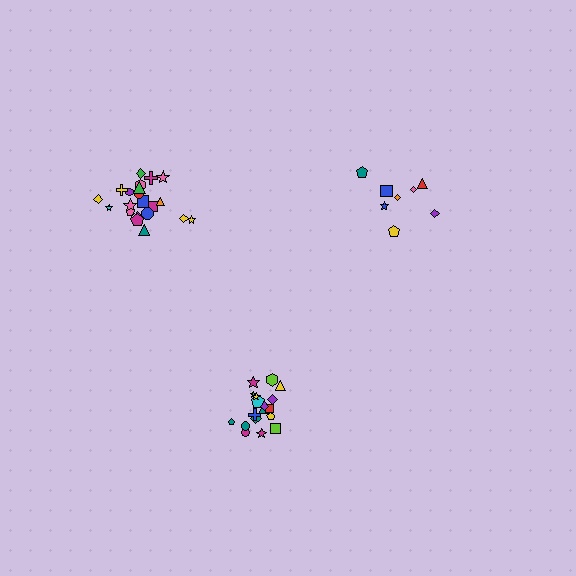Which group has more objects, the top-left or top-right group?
The top-left group.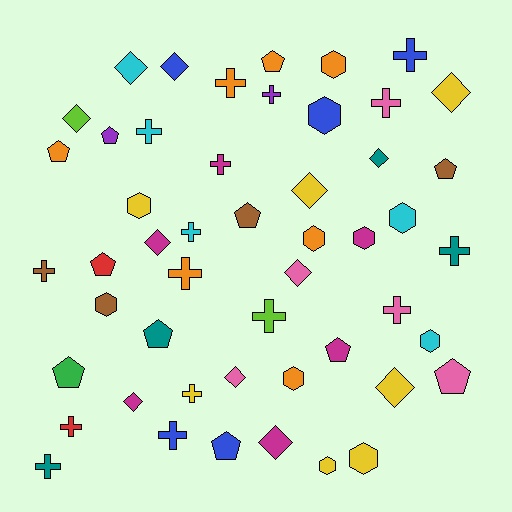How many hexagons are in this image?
There are 11 hexagons.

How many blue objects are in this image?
There are 5 blue objects.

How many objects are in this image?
There are 50 objects.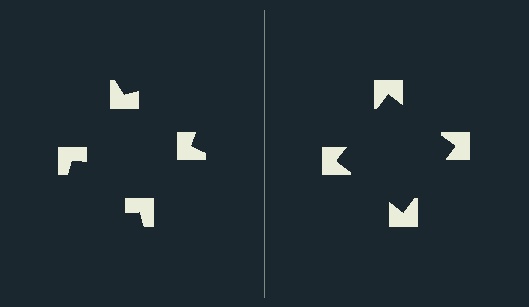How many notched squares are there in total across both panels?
8 — 4 on each side.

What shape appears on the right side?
An illusory square.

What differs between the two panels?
The notched squares are positioned identically on both sides; only the wedge orientations differ. On the right they align to a square; on the left they are misaligned.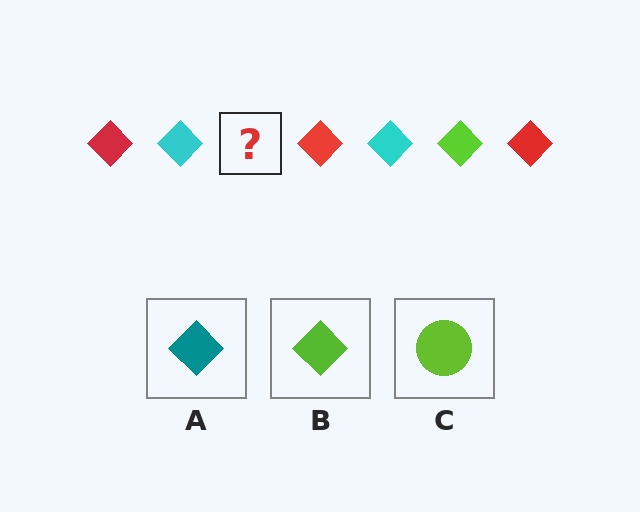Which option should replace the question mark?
Option B.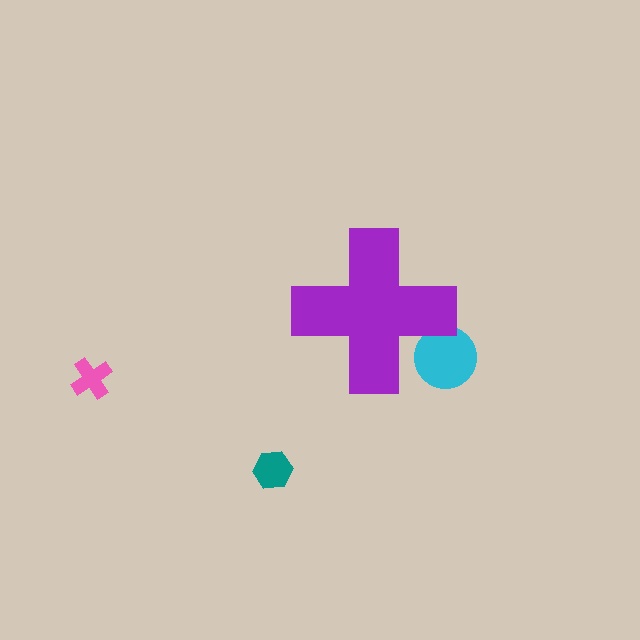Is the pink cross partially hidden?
No, the pink cross is fully visible.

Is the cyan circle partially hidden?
Yes, the cyan circle is partially hidden behind the purple cross.